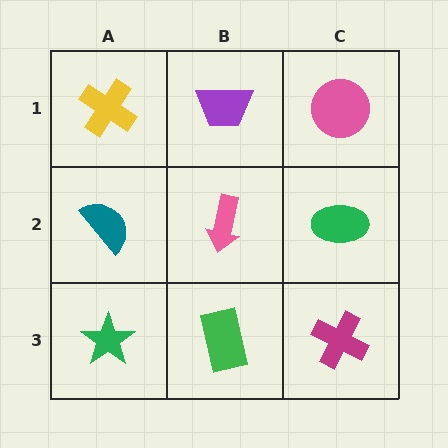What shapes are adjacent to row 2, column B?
A purple trapezoid (row 1, column B), a green rectangle (row 3, column B), a teal semicircle (row 2, column A), a green ellipse (row 2, column C).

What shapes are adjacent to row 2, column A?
A yellow cross (row 1, column A), a green star (row 3, column A), a pink arrow (row 2, column B).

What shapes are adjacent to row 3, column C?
A green ellipse (row 2, column C), a green rectangle (row 3, column B).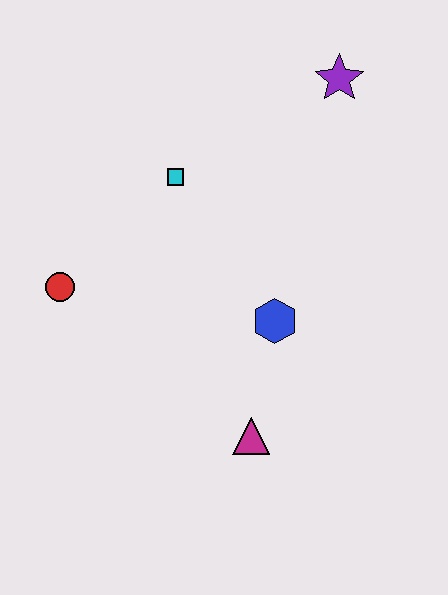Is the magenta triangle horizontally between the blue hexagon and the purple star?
No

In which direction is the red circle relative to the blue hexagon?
The red circle is to the left of the blue hexagon.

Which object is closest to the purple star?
The cyan square is closest to the purple star.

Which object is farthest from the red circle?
The purple star is farthest from the red circle.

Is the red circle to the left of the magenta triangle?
Yes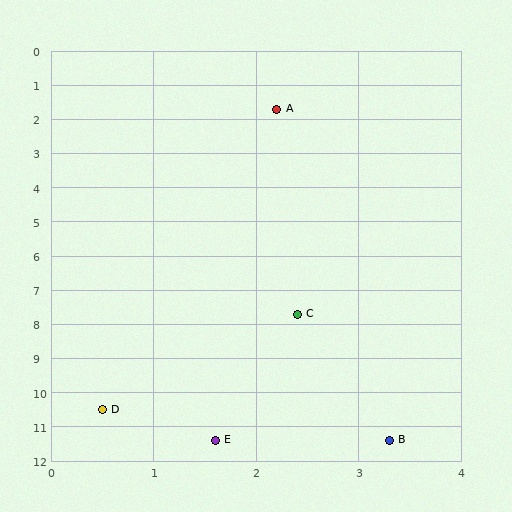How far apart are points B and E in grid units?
Points B and E are about 1.7 grid units apart.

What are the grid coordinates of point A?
Point A is at approximately (2.2, 1.7).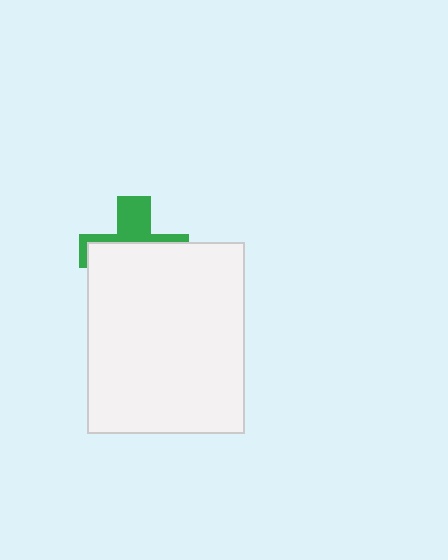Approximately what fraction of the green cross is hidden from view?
Roughly 62% of the green cross is hidden behind the white rectangle.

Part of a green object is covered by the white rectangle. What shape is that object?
It is a cross.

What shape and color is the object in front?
The object in front is a white rectangle.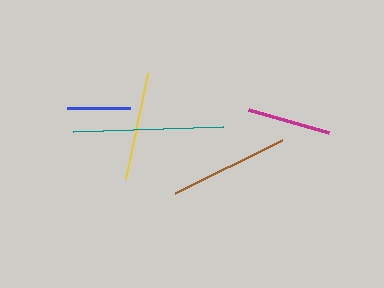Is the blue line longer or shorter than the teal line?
The teal line is longer than the blue line.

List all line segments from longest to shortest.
From longest to shortest: teal, brown, yellow, magenta, blue.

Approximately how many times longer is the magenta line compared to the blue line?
The magenta line is approximately 1.3 times the length of the blue line.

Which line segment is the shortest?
The blue line is the shortest at approximately 64 pixels.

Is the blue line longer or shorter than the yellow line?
The yellow line is longer than the blue line.